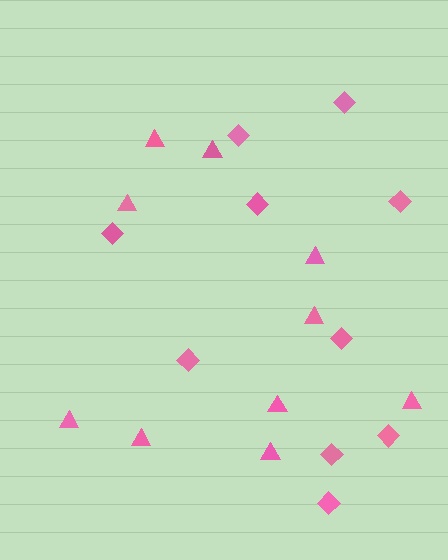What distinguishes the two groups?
There are 2 groups: one group of triangles (10) and one group of diamonds (10).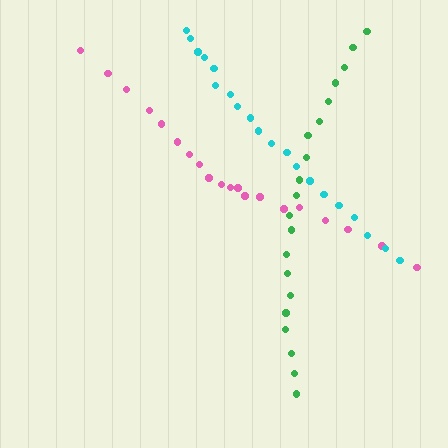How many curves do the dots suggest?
There are 3 distinct paths.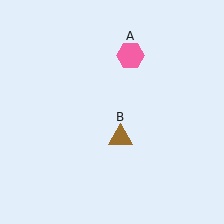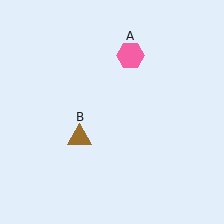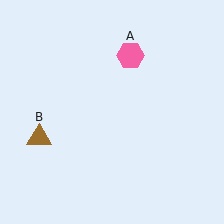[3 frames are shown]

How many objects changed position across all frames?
1 object changed position: brown triangle (object B).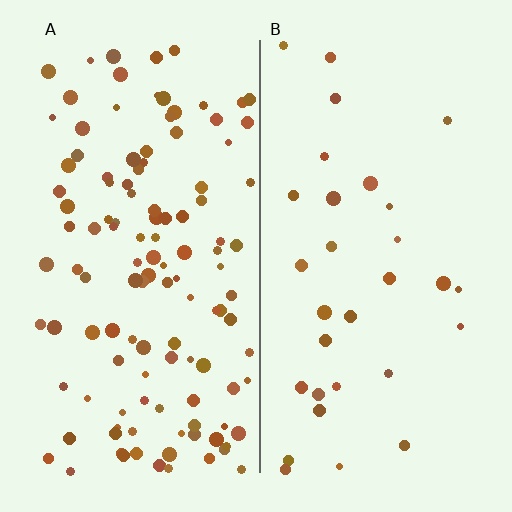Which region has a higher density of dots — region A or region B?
A (the left).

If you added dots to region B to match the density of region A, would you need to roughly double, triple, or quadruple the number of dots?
Approximately quadruple.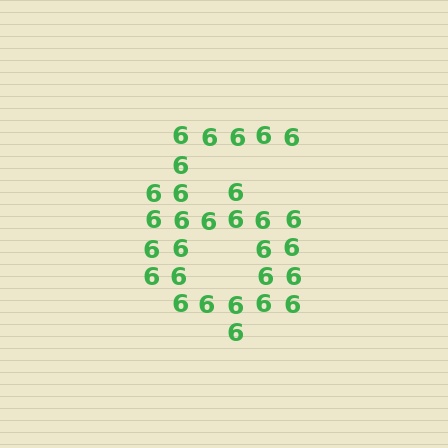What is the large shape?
The large shape is the digit 6.